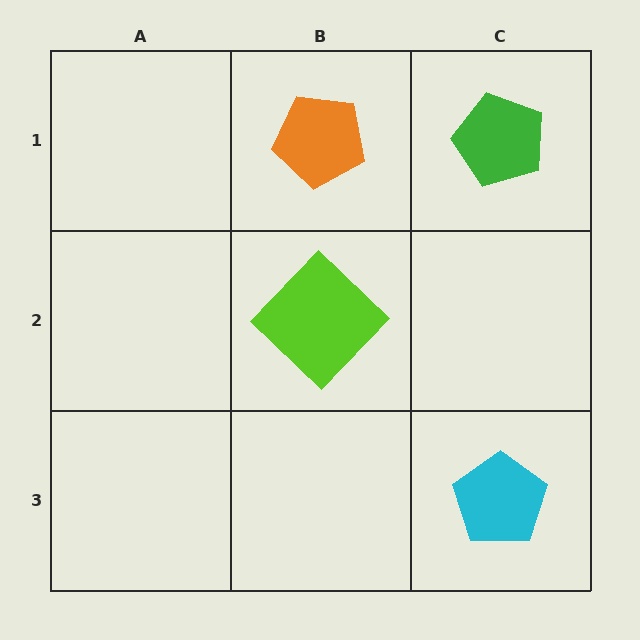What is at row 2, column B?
A lime diamond.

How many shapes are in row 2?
1 shape.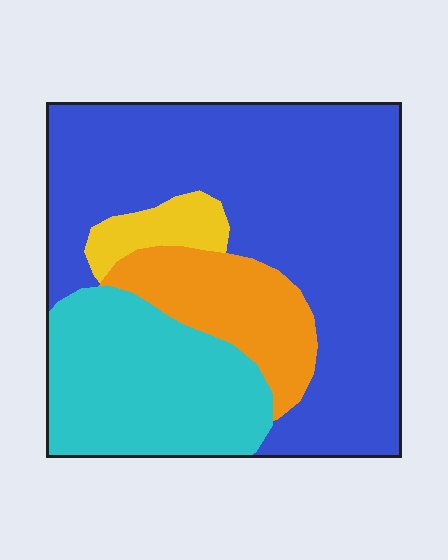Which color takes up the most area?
Blue, at roughly 55%.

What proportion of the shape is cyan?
Cyan takes up less than a quarter of the shape.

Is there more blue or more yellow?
Blue.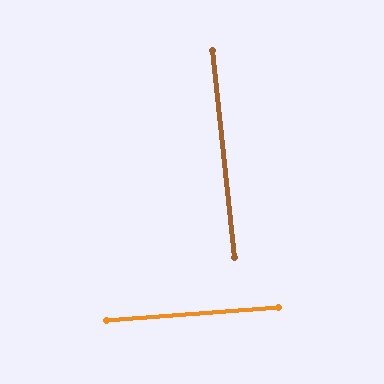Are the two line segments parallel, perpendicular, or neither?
Perpendicular — they meet at approximately 89°.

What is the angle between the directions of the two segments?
Approximately 89 degrees.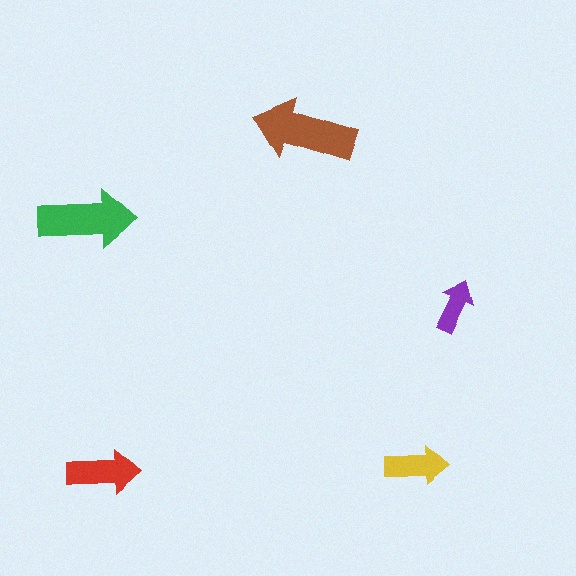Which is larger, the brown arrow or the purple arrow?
The brown one.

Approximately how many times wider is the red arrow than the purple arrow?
About 1.5 times wider.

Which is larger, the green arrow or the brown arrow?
The brown one.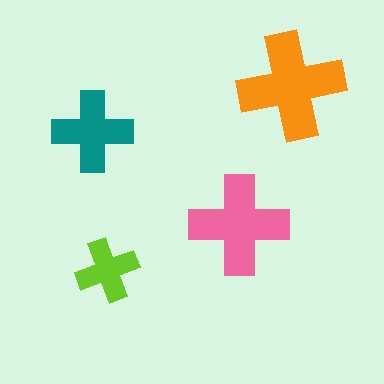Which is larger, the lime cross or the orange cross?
The orange one.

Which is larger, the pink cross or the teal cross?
The pink one.